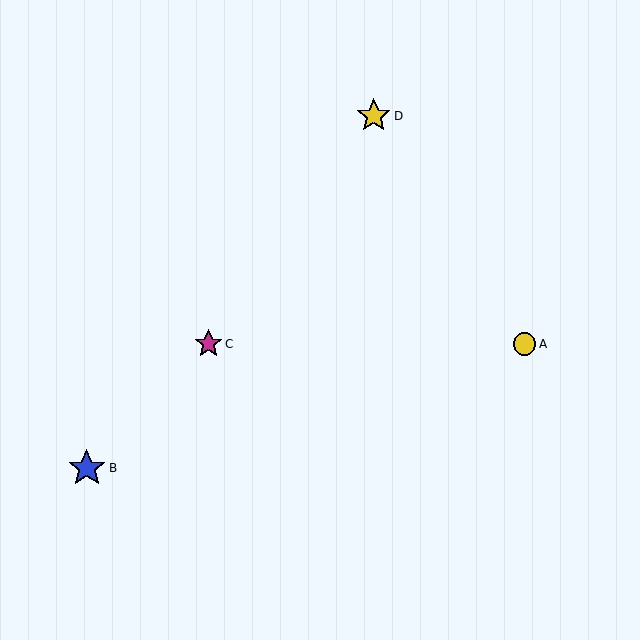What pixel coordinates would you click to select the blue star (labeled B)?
Click at (87, 468) to select the blue star B.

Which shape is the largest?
The blue star (labeled B) is the largest.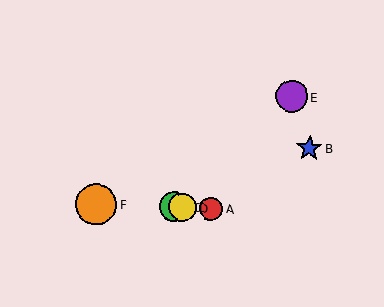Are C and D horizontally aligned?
Yes, both are at y≈207.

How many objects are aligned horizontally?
4 objects (A, C, D, F) are aligned horizontally.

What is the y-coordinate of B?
Object B is at y≈148.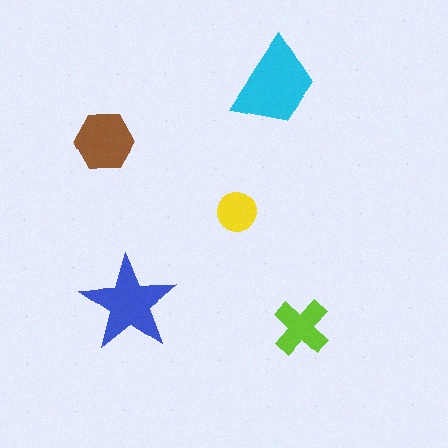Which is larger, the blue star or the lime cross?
The blue star.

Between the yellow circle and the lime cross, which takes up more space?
The lime cross.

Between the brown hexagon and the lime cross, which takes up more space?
The brown hexagon.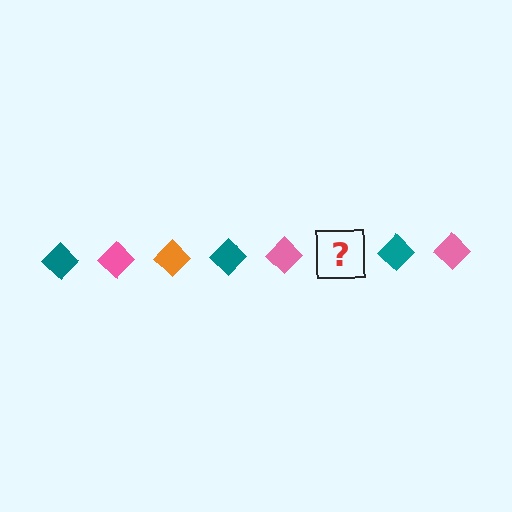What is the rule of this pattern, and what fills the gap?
The rule is that the pattern cycles through teal, pink, orange diamonds. The gap should be filled with an orange diamond.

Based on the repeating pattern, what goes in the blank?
The blank should be an orange diamond.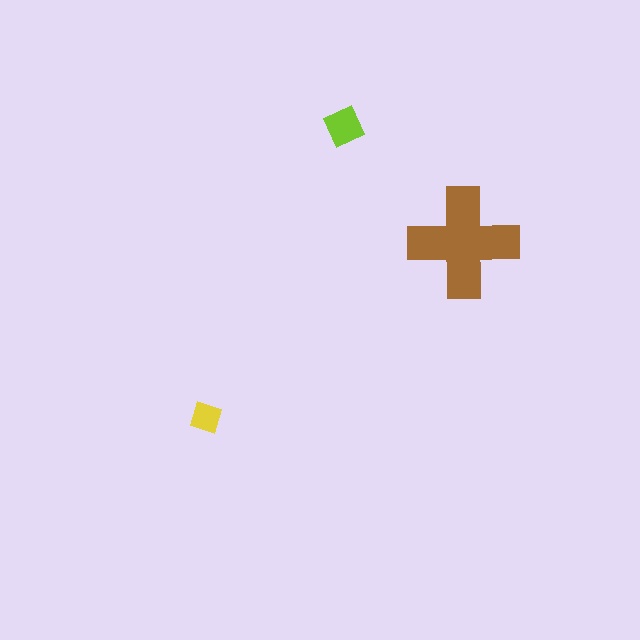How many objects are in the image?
There are 3 objects in the image.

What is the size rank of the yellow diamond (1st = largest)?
3rd.